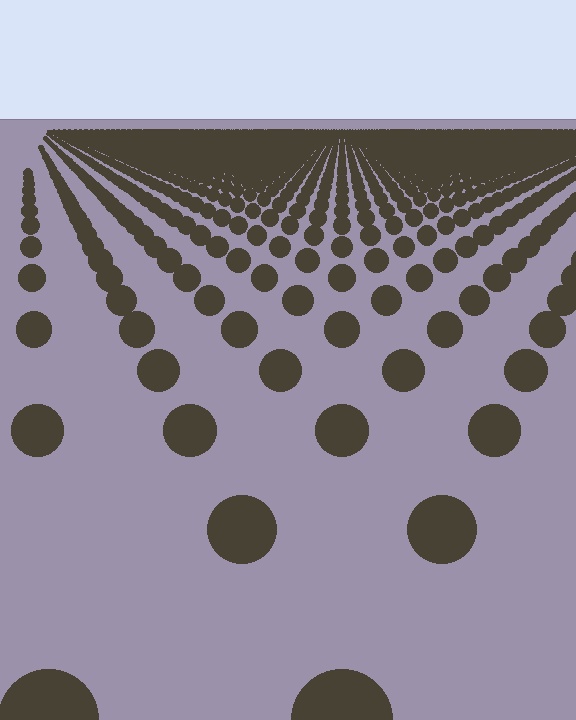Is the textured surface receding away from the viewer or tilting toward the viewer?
The surface is receding away from the viewer. Texture elements get smaller and denser toward the top.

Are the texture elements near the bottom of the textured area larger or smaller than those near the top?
Larger. Near the bottom, elements are closer to the viewer and appear at a bigger on-screen size.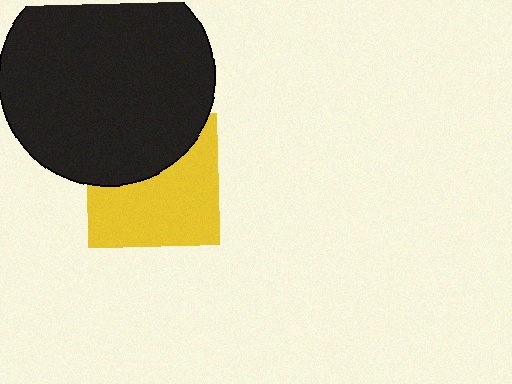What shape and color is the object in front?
The object in front is a black circle.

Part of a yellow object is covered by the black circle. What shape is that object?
It is a square.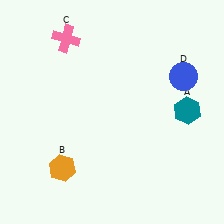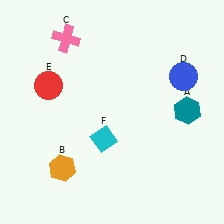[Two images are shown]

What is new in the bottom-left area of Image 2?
A cyan diamond (F) was added in the bottom-left area of Image 2.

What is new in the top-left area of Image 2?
A red circle (E) was added in the top-left area of Image 2.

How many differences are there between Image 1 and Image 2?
There are 2 differences between the two images.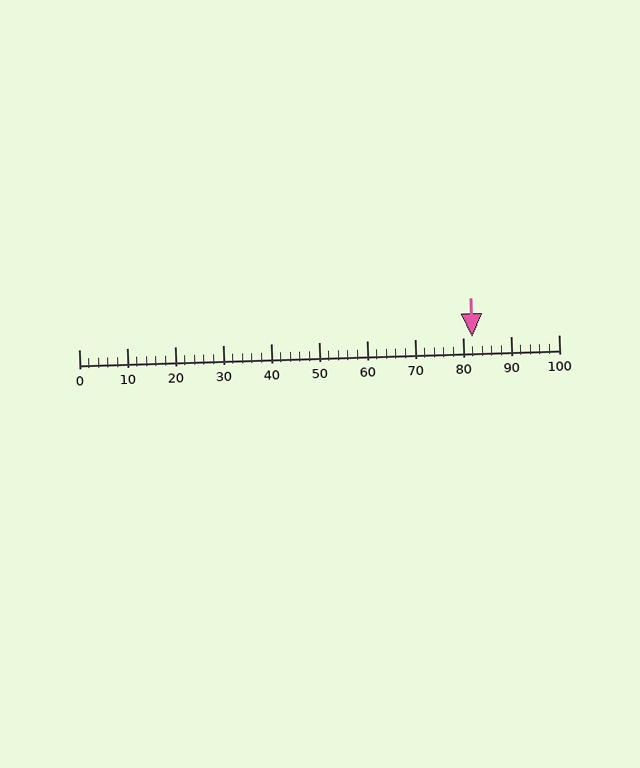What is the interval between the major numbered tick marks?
The major tick marks are spaced 10 units apart.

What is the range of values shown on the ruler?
The ruler shows values from 0 to 100.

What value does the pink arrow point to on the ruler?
The pink arrow points to approximately 82.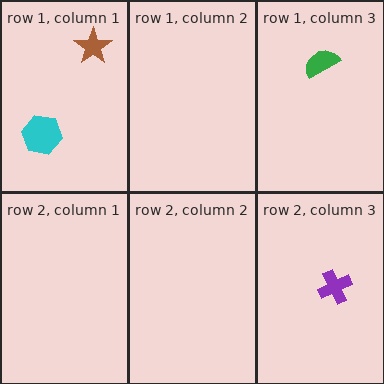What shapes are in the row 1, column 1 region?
The brown star, the cyan hexagon.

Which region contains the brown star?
The row 1, column 1 region.